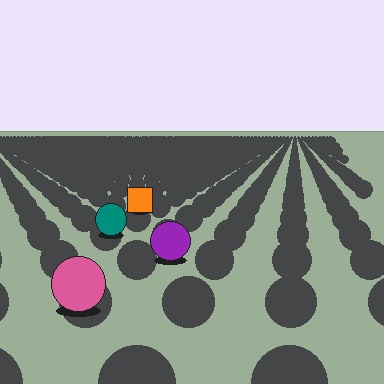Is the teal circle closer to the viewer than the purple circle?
No. The purple circle is closer — you can tell from the texture gradient: the ground texture is coarser near it.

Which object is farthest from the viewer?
The orange square is farthest from the viewer. It appears smaller and the ground texture around it is denser.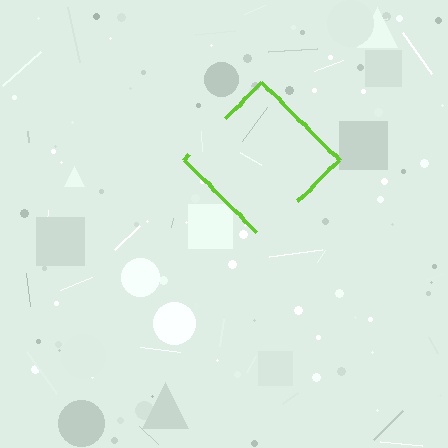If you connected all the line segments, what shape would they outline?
They would outline a diamond.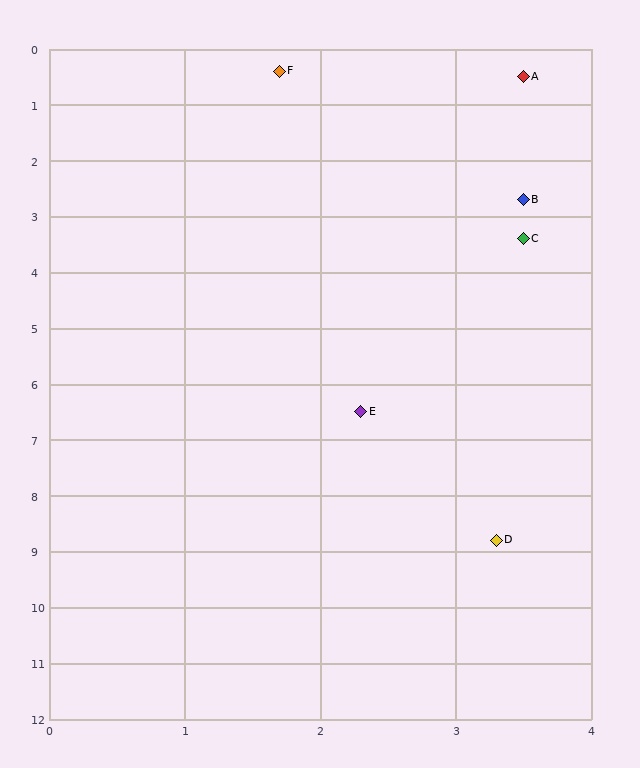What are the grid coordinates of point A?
Point A is at approximately (3.5, 0.5).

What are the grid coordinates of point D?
Point D is at approximately (3.3, 8.8).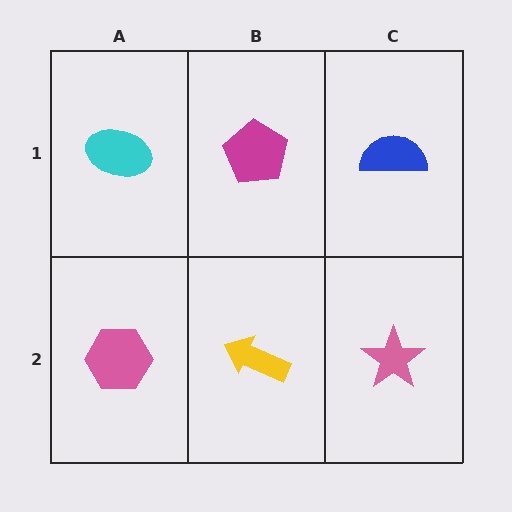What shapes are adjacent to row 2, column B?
A magenta pentagon (row 1, column B), a pink hexagon (row 2, column A), a pink star (row 2, column C).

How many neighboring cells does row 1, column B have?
3.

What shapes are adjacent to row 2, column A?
A cyan ellipse (row 1, column A), a yellow arrow (row 2, column B).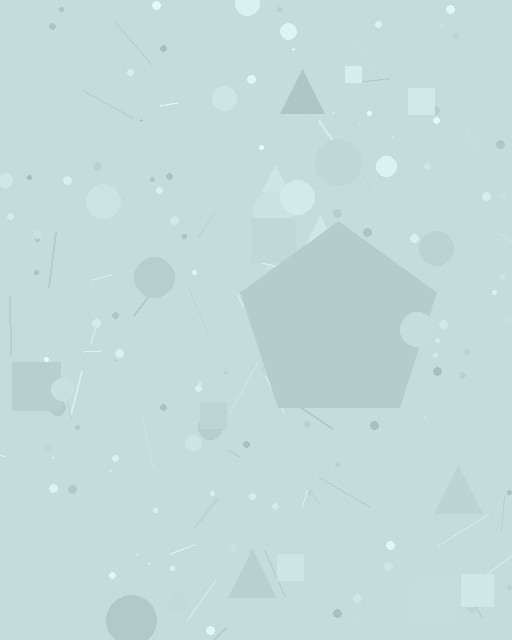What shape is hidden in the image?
A pentagon is hidden in the image.